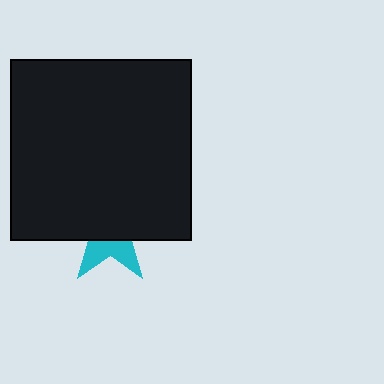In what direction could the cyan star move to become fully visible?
The cyan star could move down. That would shift it out from behind the black square entirely.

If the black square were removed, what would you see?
You would see the complete cyan star.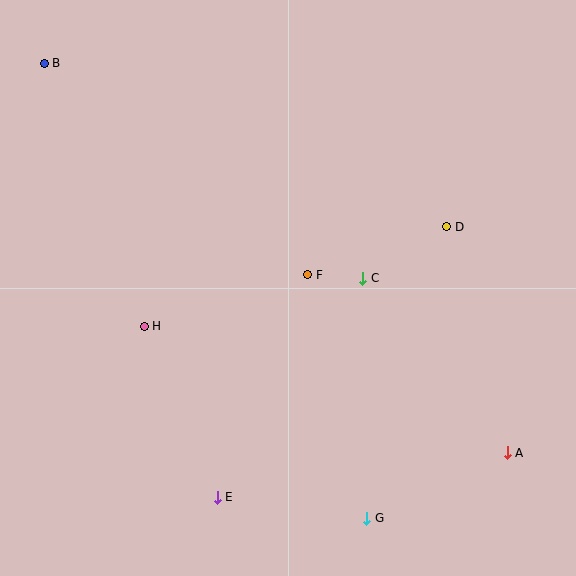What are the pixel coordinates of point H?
Point H is at (144, 326).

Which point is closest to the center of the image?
Point F at (308, 275) is closest to the center.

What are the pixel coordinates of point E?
Point E is at (217, 497).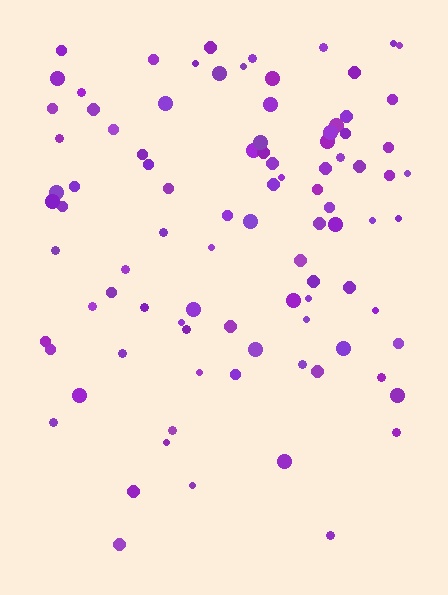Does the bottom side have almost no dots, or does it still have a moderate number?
Still a moderate number, just noticeably fewer than the top.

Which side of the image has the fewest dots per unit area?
The bottom.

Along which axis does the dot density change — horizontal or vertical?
Vertical.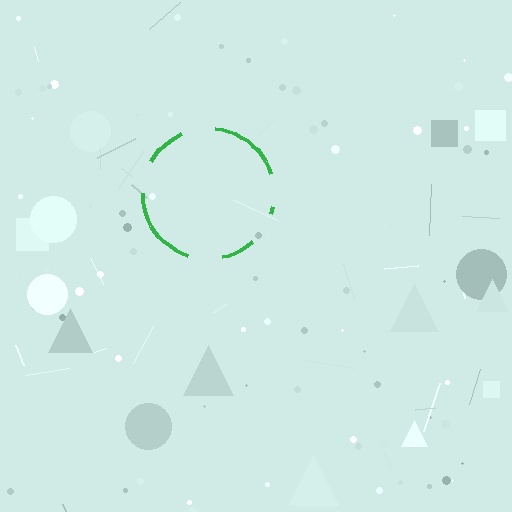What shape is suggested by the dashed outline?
The dashed outline suggests a circle.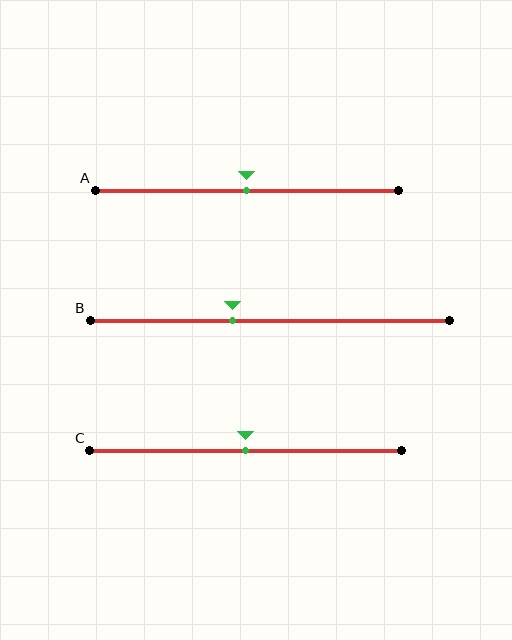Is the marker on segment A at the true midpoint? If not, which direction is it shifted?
Yes, the marker on segment A is at the true midpoint.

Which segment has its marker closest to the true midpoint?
Segment A has its marker closest to the true midpoint.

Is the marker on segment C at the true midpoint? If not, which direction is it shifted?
Yes, the marker on segment C is at the true midpoint.